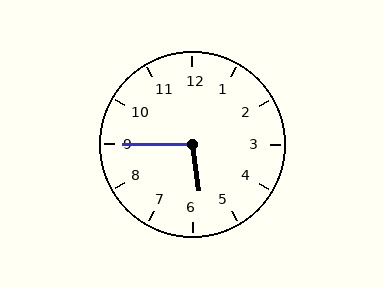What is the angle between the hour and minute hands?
Approximately 98 degrees.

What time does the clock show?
5:45.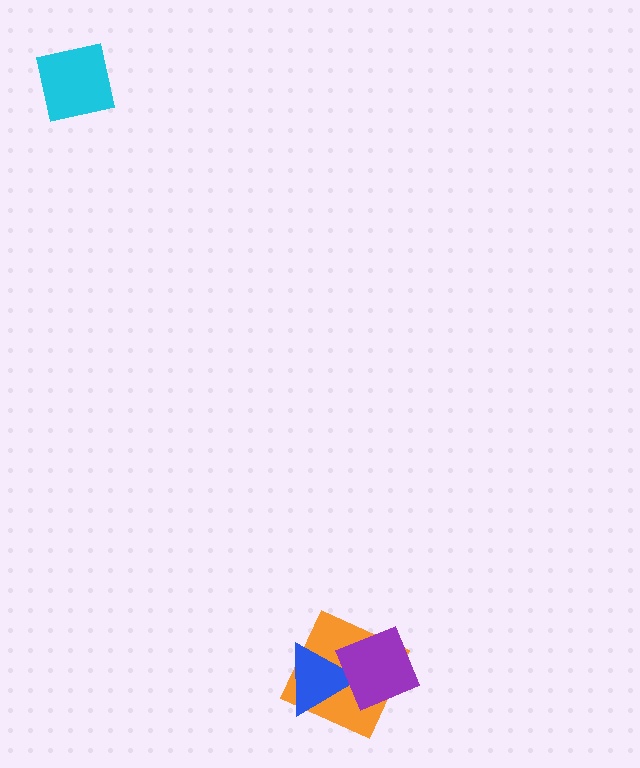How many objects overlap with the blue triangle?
2 objects overlap with the blue triangle.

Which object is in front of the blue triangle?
The purple diamond is in front of the blue triangle.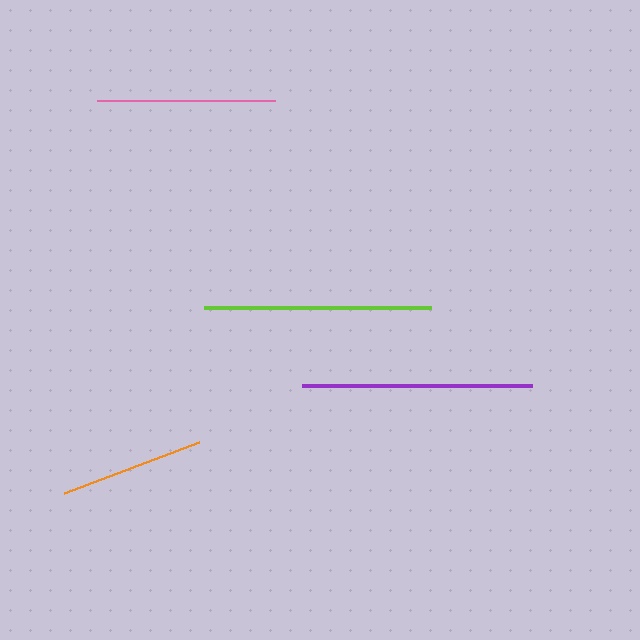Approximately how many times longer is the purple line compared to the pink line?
The purple line is approximately 1.3 times the length of the pink line.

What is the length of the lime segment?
The lime segment is approximately 227 pixels long.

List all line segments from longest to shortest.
From longest to shortest: purple, lime, pink, orange.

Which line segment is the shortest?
The orange line is the shortest at approximately 144 pixels.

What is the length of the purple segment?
The purple segment is approximately 230 pixels long.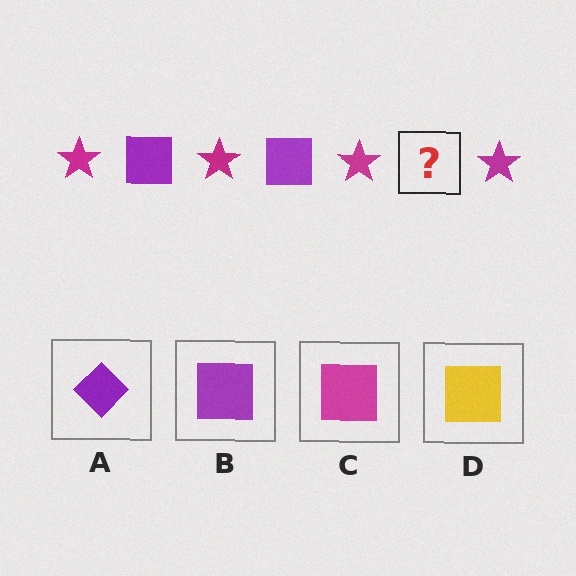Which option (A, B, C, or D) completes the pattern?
B.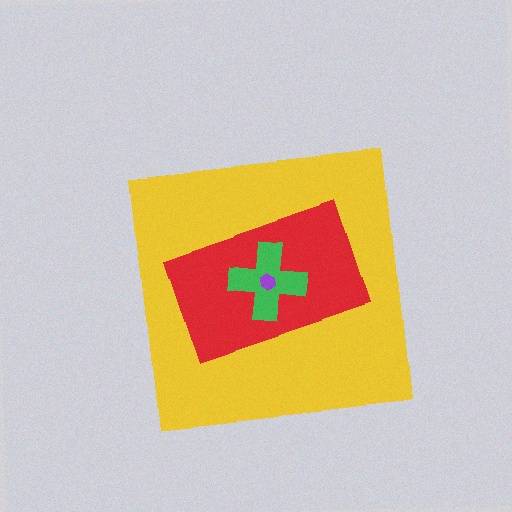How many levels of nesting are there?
4.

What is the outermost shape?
The yellow square.